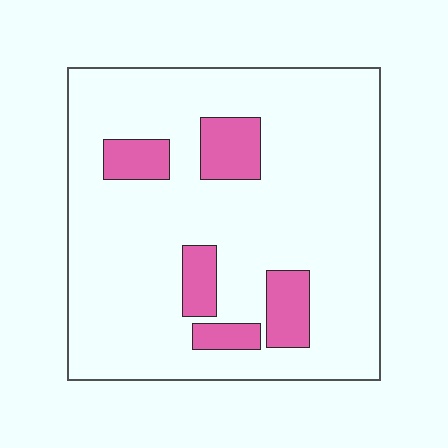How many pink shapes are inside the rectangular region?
5.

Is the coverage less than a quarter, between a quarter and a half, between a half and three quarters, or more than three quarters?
Less than a quarter.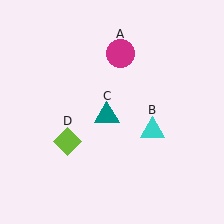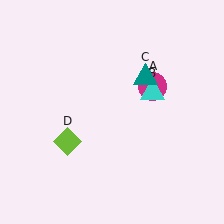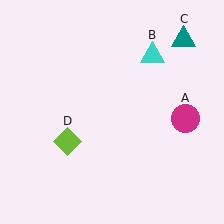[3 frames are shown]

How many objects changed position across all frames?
3 objects changed position: magenta circle (object A), cyan triangle (object B), teal triangle (object C).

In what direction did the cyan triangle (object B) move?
The cyan triangle (object B) moved up.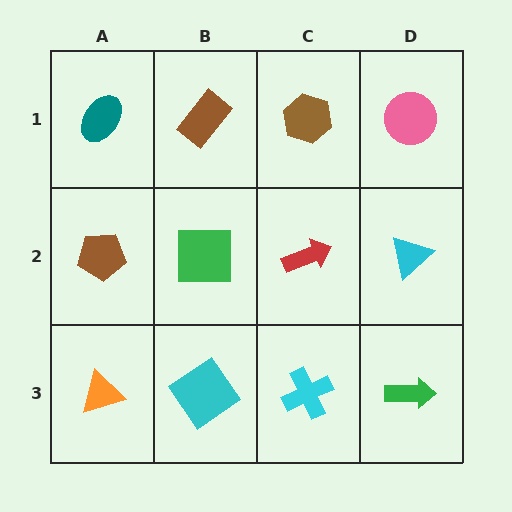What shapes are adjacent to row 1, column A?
A brown pentagon (row 2, column A), a brown rectangle (row 1, column B).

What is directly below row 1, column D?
A cyan triangle.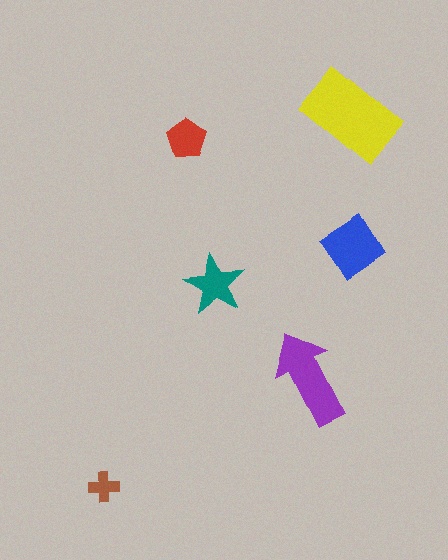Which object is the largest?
The yellow rectangle.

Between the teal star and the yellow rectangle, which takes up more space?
The yellow rectangle.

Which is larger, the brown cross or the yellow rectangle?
The yellow rectangle.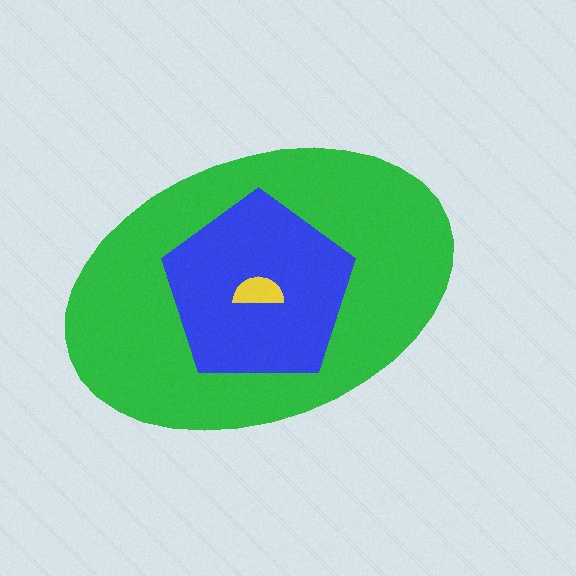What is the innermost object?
The yellow semicircle.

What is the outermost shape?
The green ellipse.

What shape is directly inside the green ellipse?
The blue pentagon.